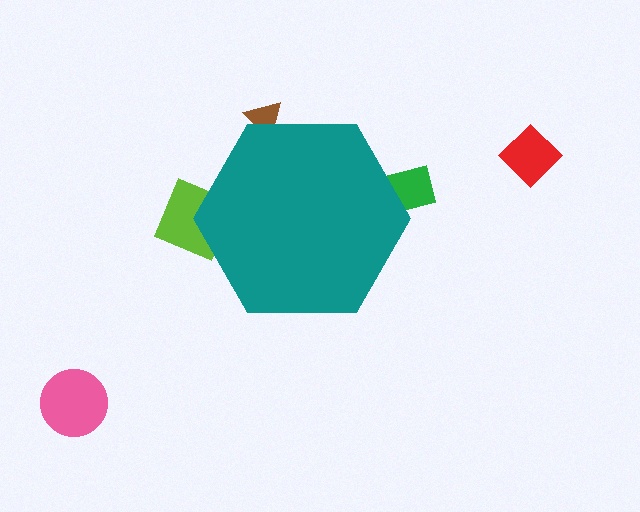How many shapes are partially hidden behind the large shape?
3 shapes are partially hidden.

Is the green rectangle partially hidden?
Yes, the green rectangle is partially hidden behind the teal hexagon.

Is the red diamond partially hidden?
No, the red diamond is fully visible.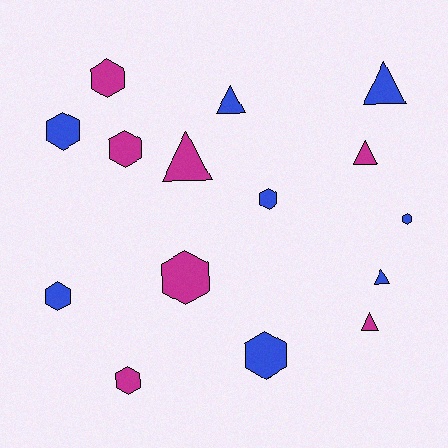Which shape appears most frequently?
Hexagon, with 9 objects.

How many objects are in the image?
There are 15 objects.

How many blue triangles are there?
There are 3 blue triangles.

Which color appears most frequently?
Blue, with 8 objects.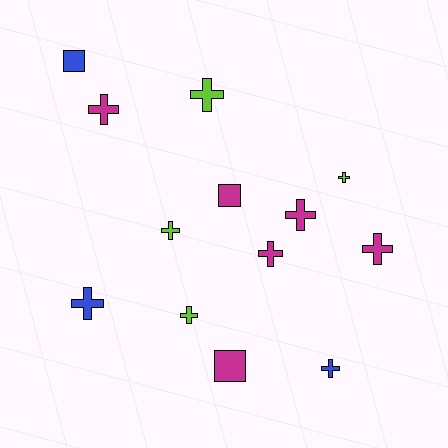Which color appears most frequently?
Magenta, with 6 objects.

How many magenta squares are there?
There are 2 magenta squares.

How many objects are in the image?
There are 13 objects.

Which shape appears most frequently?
Cross, with 10 objects.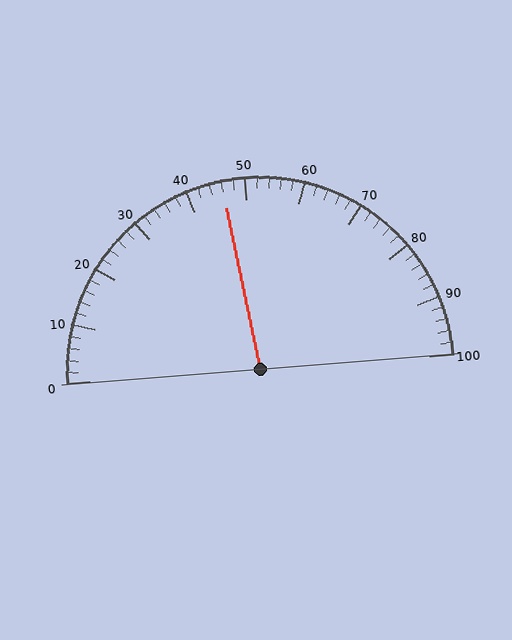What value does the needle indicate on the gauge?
The needle indicates approximately 46.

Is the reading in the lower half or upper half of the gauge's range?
The reading is in the lower half of the range (0 to 100).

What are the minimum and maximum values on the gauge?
The gauge ranges from 0 to 100.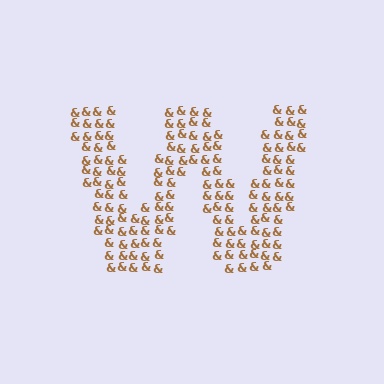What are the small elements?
The small elements are ampersands.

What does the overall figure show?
The overall figure shows the letter W.